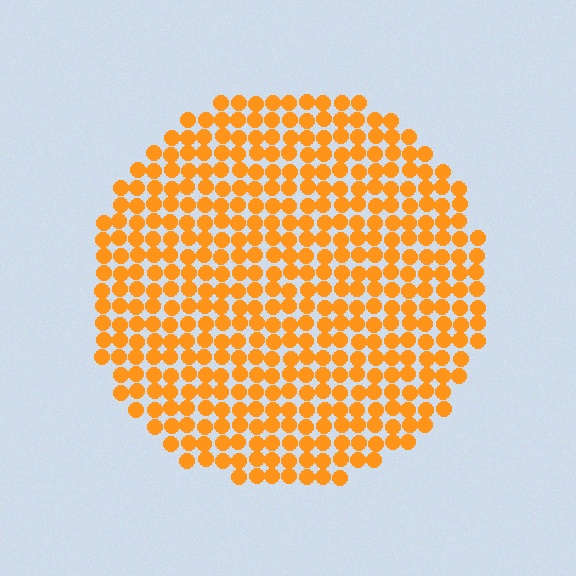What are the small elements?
The small elements are circles.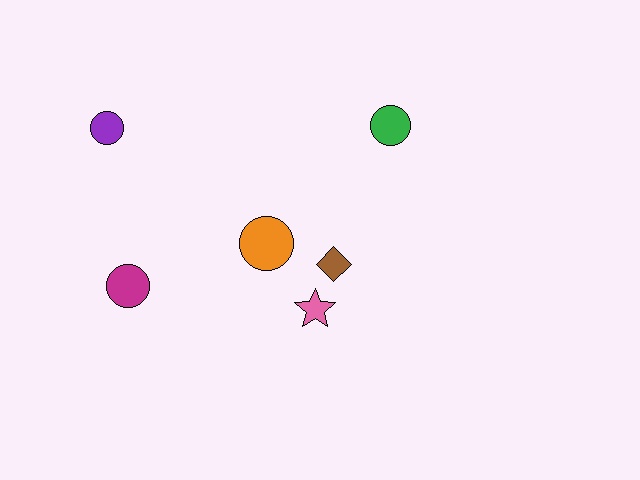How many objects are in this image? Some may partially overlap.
There are 6 objects.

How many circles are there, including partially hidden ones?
There are 4 circles.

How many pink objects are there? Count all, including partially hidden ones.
There is 1 pink object.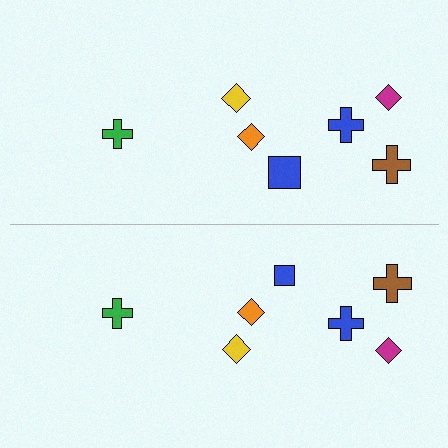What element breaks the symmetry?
The blue square on the bottom side has a different size than its mirror counterpart.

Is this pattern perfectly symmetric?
No, the pattern is not perfectly symmetric. The blue square on the bottom side has a different size than its mirror counterpart.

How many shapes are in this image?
There are 14 shapes in this image.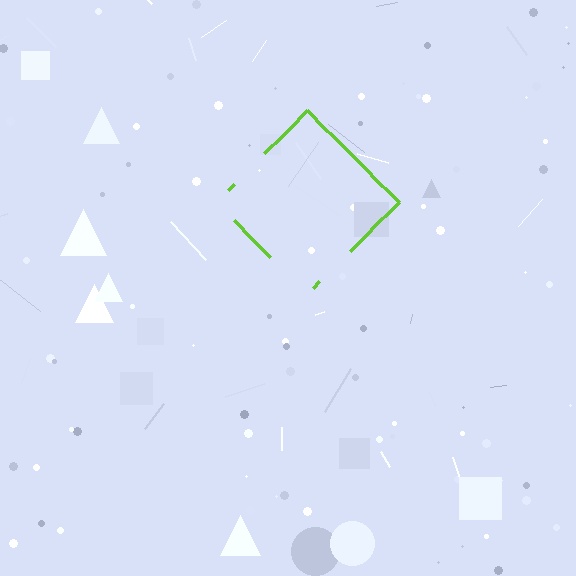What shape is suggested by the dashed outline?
The dashed outline suggests a diamond.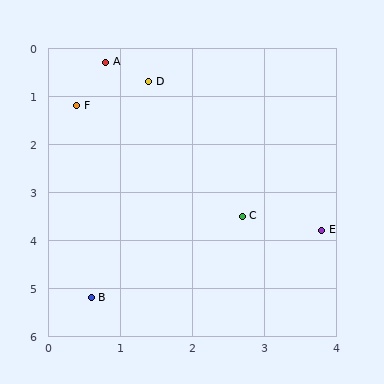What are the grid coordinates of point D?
Point D is at approximately (1.4, 0.7).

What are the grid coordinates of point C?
Point C is at approximately (2.7, 3.5).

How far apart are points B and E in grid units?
Points B and E are about 3.5 grid units apart.